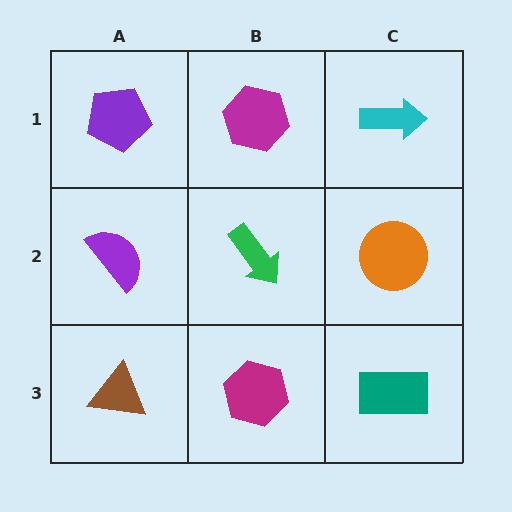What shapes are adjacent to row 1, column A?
A purple semicircle (row 2, column A), a magenta hexagon (row 1, column B).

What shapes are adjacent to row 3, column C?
An orange circle (row 2, column C), a magenta hexagon (row 3, column B).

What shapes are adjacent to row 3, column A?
A purple semicircle (row 2, column A), a magenta hexagon (row 3, column B).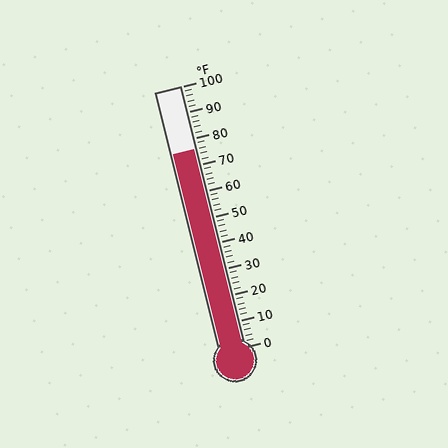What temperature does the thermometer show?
The thermometer shows approximately 76°F.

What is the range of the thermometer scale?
The thermometer scale ranges from 0°F to 100°F.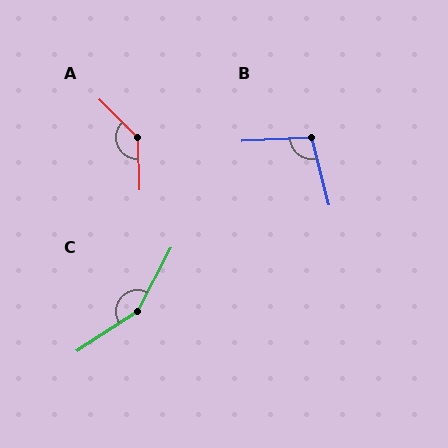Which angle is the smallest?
B, at approximately 101 degrees.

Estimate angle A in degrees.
Approximately 136 degrees.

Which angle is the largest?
C, at approximately 151 degrees.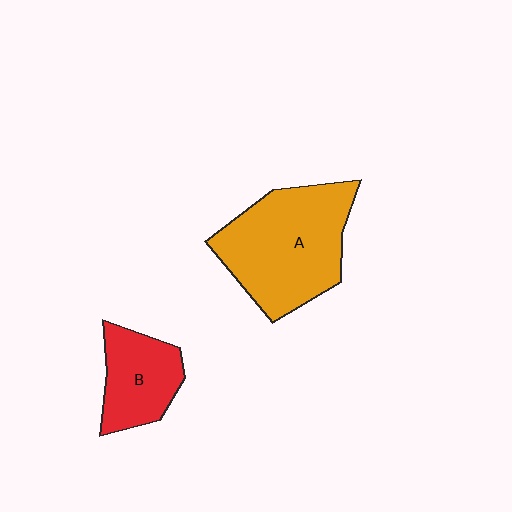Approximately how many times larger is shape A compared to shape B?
Approximately 1.9 times.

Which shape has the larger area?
Shape A (orange).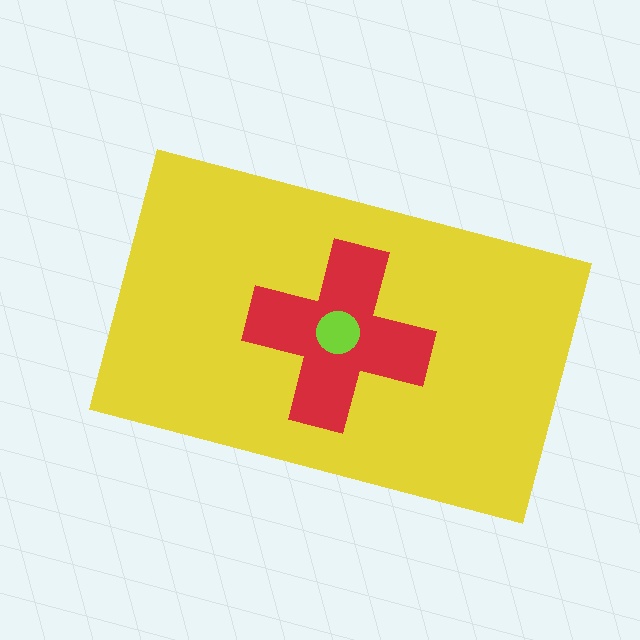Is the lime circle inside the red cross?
Yes.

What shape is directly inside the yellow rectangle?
The red cross.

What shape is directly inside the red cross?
The lime circle.